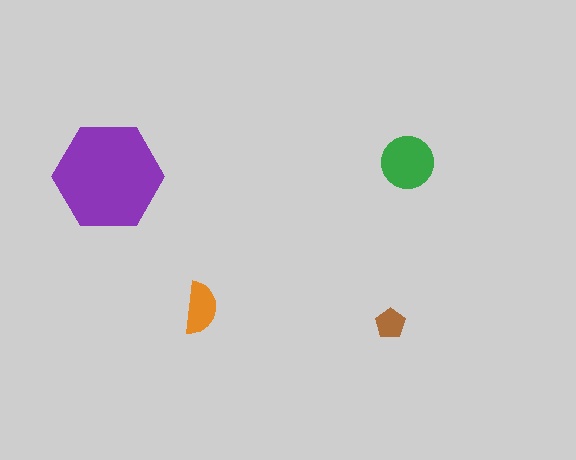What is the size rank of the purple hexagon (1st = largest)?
1st.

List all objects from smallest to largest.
The brown pentagon, the orange semicircle, the green circle, the purple hexagon.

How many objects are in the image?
There are 4 objects in the image.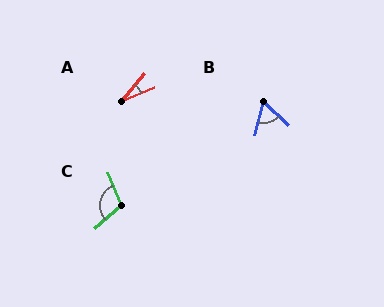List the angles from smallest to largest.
A (27°), B (60°), C (109°).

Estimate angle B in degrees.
Approximately 60 degrees.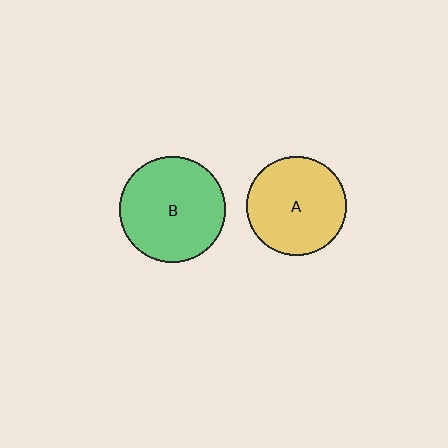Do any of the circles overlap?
No, none of the circles overlap.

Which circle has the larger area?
Circle B (green).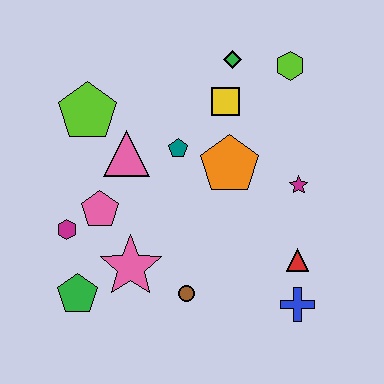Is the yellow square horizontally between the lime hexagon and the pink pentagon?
Yes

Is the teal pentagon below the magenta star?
No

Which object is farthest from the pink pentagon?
The lime hexagon is farthest from the pink pentagon.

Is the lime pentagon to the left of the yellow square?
Yes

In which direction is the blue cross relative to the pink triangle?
The blue cross is to the right of the pink triangle.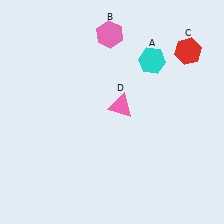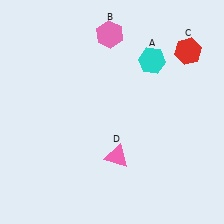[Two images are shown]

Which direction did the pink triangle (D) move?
The pink triangle (D) moved down.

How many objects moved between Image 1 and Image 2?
1 object moved between the two images.